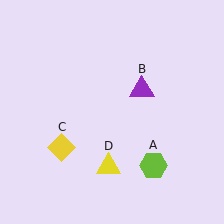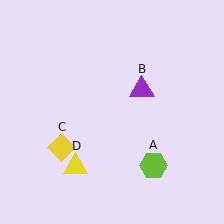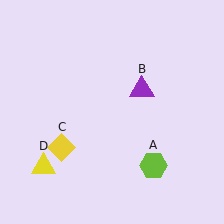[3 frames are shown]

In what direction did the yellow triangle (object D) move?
The yellow triangle (object D) moved left.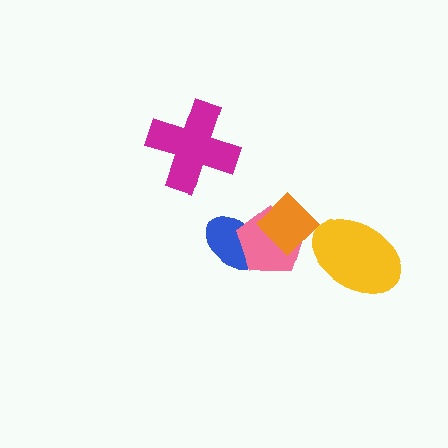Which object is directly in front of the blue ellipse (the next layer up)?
The pink pentagon is directly in front of the blue ellipse.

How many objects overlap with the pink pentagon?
2 objects overlap with the pink pentagon.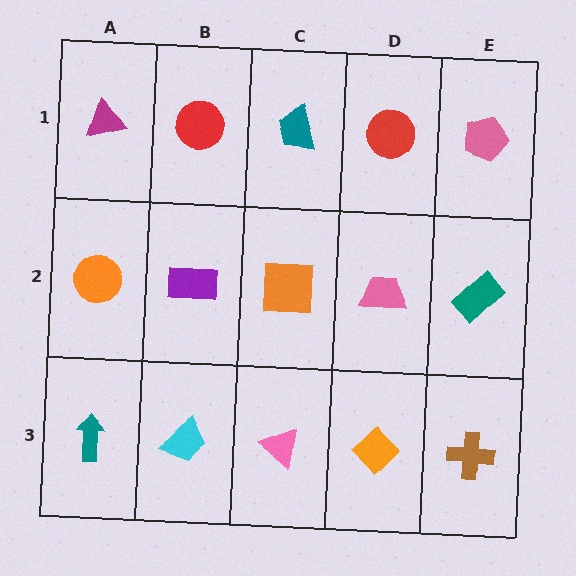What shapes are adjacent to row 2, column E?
A pink pentagon (row 1, column E), a brown cross (row 3, column E), a pink trapezoid (row 2, column D).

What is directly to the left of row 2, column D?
An orange square.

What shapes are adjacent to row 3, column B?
A purple rectangle (row 2, column B), a teal arrow (row 3, column A), a pink triangle (row 3, column C).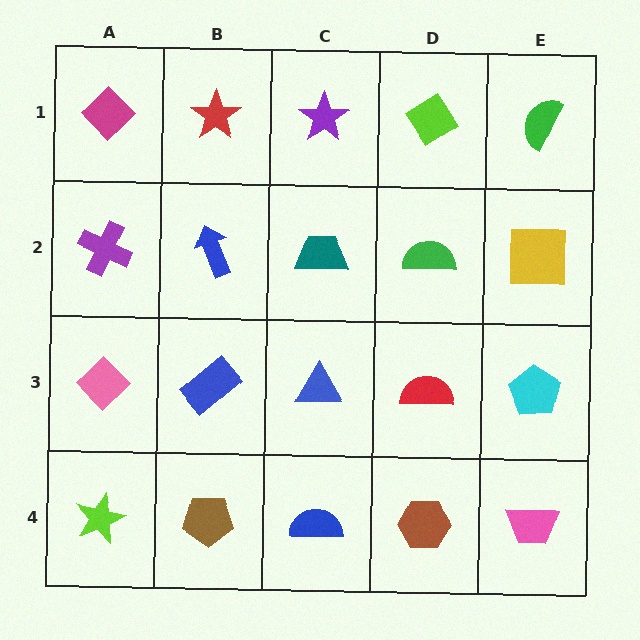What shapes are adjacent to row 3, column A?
A purple cross (row 2, column A), a lime star (row 4, column A), a blue rectangle (row 3, column B).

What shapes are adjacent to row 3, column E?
A yellow square (row 2, column E), a pink trapezoid (row 4, column E), a red semicircle (row 3, column D).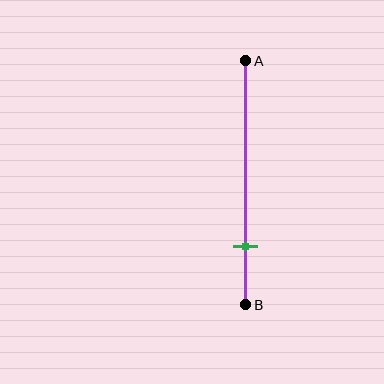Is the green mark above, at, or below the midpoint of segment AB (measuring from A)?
The green mark is below the midpoint of segment AB.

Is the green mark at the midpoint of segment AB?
No, the mark is at about 75% from A, not at the 50% midpoint.